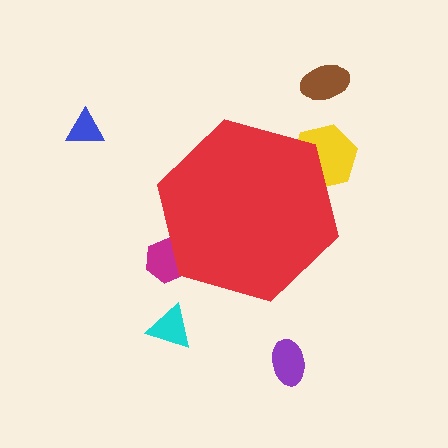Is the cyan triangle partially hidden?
No, the cyan triangle is fully visible.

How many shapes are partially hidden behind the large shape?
2 shapes are partially hidden.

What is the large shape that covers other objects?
A red hexagon.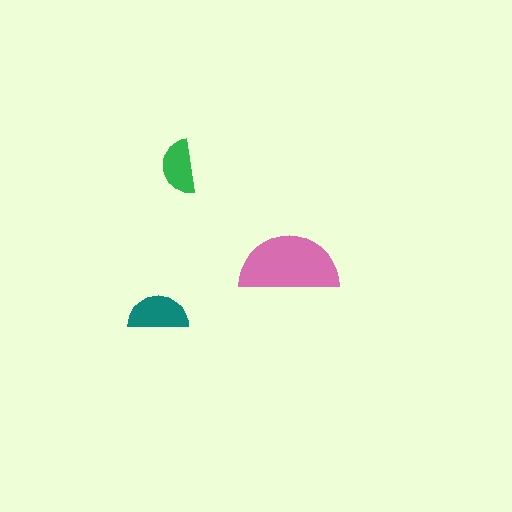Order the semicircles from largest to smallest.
the pink one, the teal one, the green one.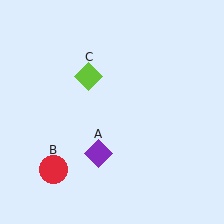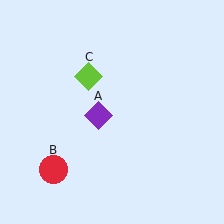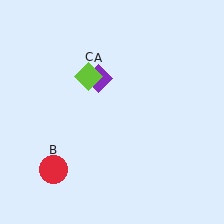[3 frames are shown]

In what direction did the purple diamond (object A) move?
The purple diamond (object A) moved up.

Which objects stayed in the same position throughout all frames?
Red circle (object B) and lime diamond (object C) remained stationary.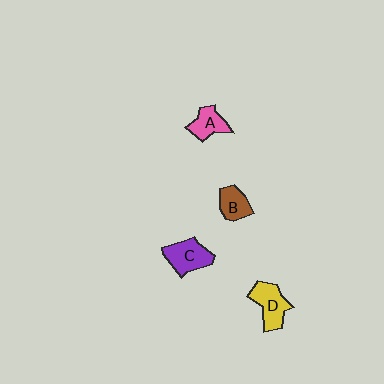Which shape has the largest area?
Shape C (purple).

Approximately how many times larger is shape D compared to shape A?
Approximately 1.3 times.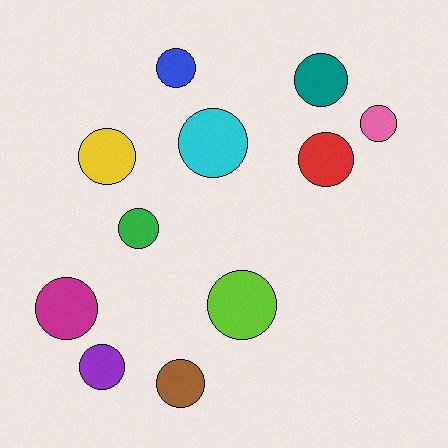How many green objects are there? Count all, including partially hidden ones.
There is 1 green object.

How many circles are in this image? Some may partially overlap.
There are 11 circles.